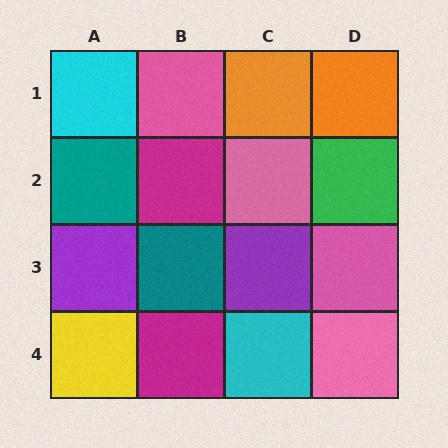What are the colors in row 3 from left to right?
Purple, teal, purple, pink.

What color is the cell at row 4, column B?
Magenta.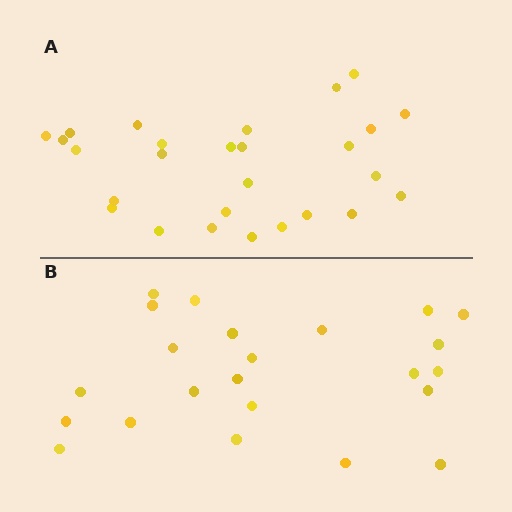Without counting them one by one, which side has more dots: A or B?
Region A (the top region) has more dots.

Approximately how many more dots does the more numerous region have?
Region A has about 4 more dots than region B.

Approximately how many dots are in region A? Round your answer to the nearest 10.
About 30 dots. (The exact count is 27, which rounds to 30.)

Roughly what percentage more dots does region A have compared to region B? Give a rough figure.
About 15% more.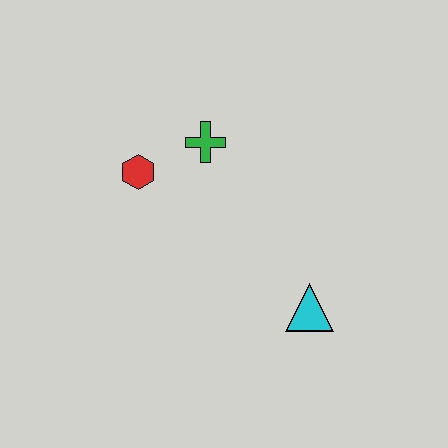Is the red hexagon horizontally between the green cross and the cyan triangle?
No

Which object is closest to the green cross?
The red hexagon is closest to the green cross.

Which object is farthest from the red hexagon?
The cyan triangle is farthest from the red hexagon.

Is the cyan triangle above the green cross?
No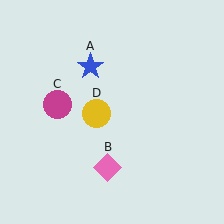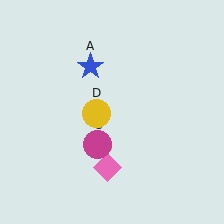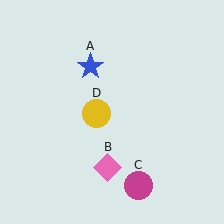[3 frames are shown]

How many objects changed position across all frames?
1 object changed position: magenta circle (object C).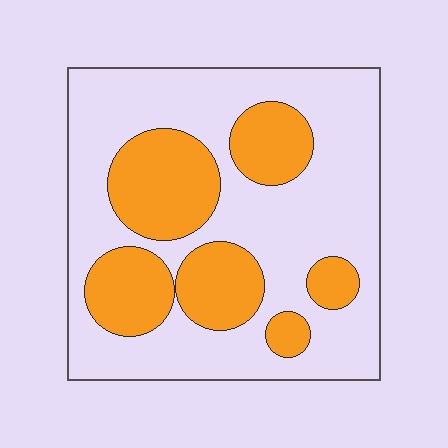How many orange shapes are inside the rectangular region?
6.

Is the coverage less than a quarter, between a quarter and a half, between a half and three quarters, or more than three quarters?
Between a quarter and a half.